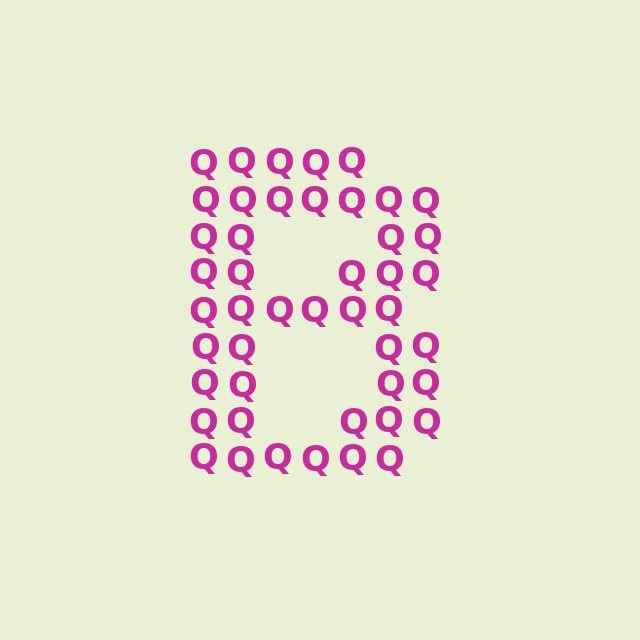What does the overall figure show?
The overall figure shows the letter B.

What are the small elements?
The small elements are letter Q's.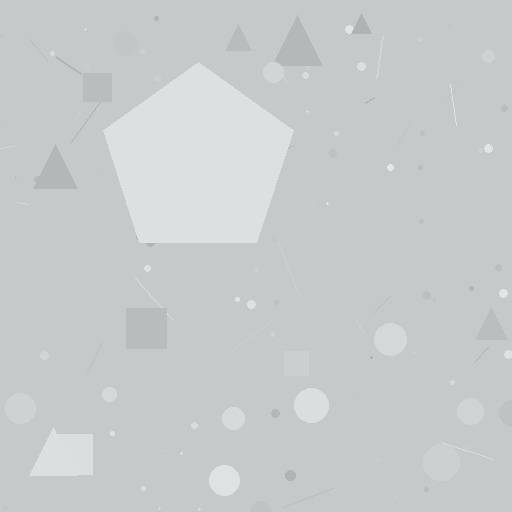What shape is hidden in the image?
A pentagon is hidden in the image.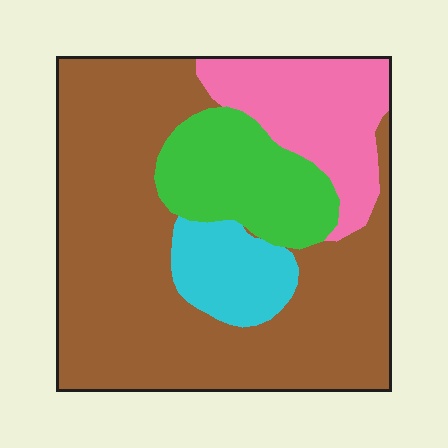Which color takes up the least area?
Cyan, at roughly 10%.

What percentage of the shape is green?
Green takes up less than a quarter of the shape.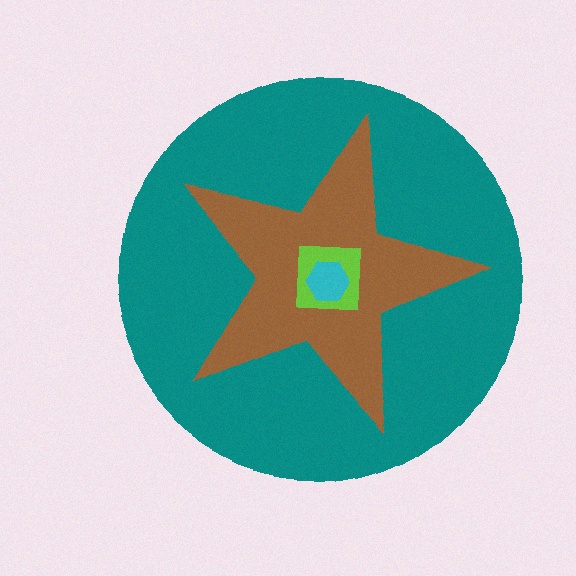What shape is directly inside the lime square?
The cyan hexagon.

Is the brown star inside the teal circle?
Yes.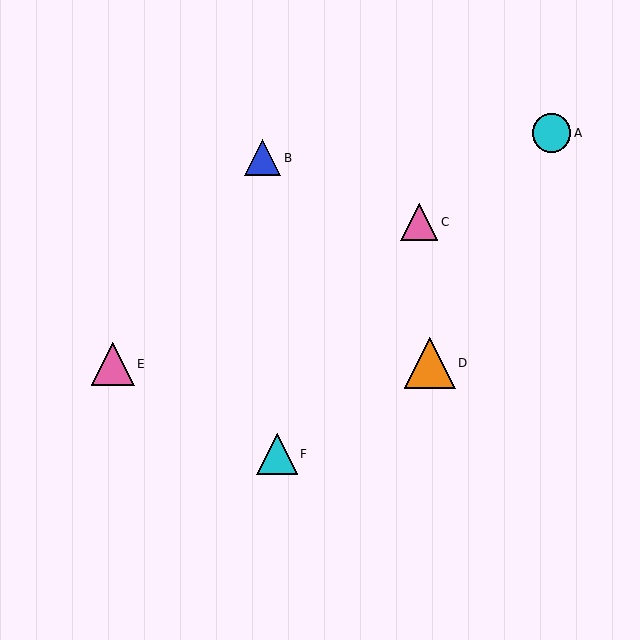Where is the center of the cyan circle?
The center of the cyan circle is at (551, 133).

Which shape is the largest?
The orange triangle (labeled D) is the largest.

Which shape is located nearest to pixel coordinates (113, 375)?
The pink triangle (labeled E) at (113, 364) is nearest to that location.